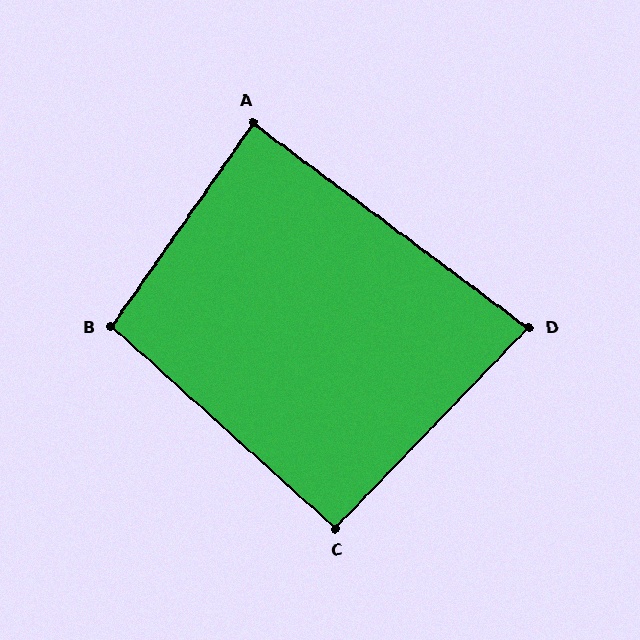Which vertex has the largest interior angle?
B, at approximately 97 degrees.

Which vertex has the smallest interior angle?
D, at approximately 83 degrees.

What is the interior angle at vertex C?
Approximately 92 degrees (approximately right).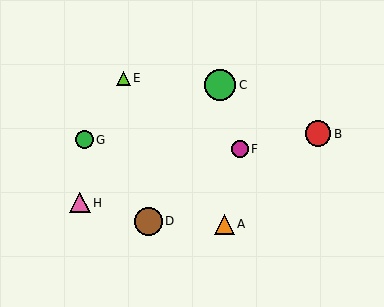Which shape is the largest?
The green circle (labeled C) is the largest.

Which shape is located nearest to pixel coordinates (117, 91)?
The lime triangle (labeled E) at (123, 78) is nearest to that location.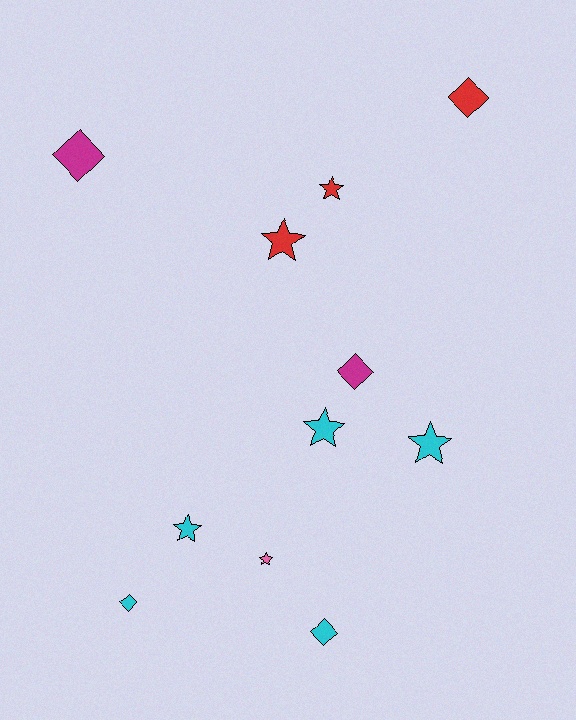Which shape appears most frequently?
Star, with 6 objects.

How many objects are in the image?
There are 11 objects.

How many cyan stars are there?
There are 3 cyan stars.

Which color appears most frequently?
Cyan, with 5 objects.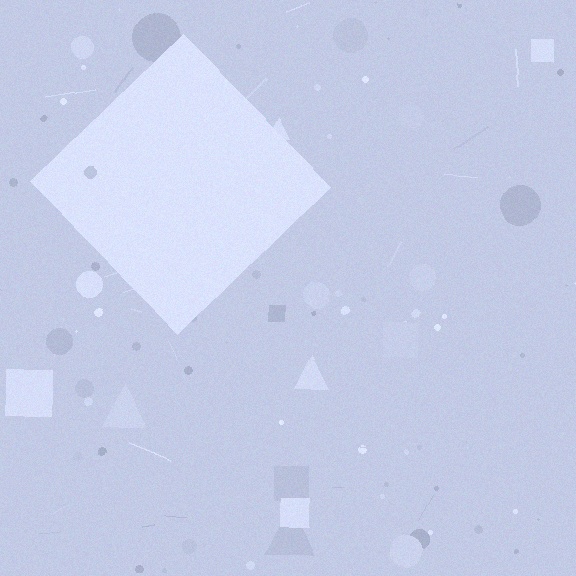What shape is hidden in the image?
A diamond is hidden in the image.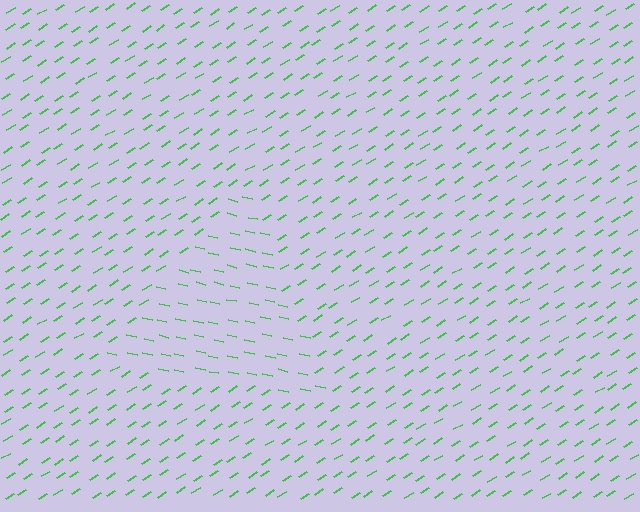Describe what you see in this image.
The image is filled with small green line segments. A triangle region in the image has lines oriented differently from the surrounding lines, creating a visible texture boundary.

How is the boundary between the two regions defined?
The boundary is defined purely by a change in line orientation (approximately 45 degrees difference). All lines are the same color and thickness.